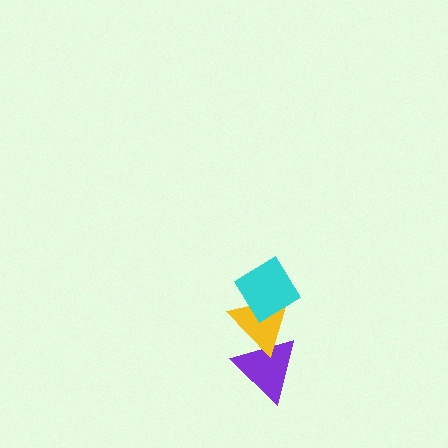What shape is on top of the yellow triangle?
The cyan diamond is on top of the yellow triangle.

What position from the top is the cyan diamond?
The cyan diamond is 1st from the top.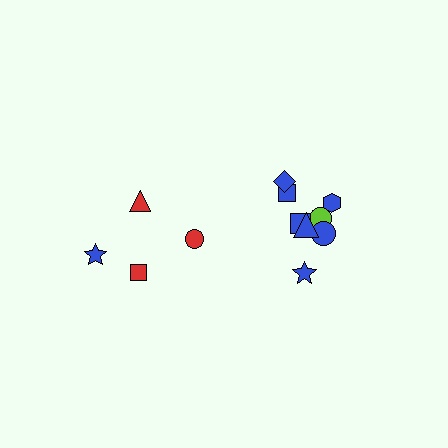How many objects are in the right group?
There are 8 objects.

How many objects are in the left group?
There are 4 objects.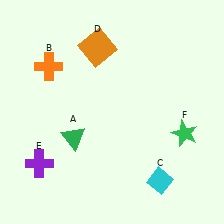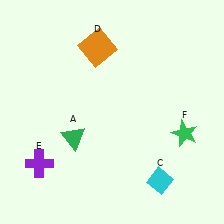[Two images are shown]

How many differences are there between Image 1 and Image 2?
There is 1 difference between the two images.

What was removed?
The orange cross (B) was removed in Image 2.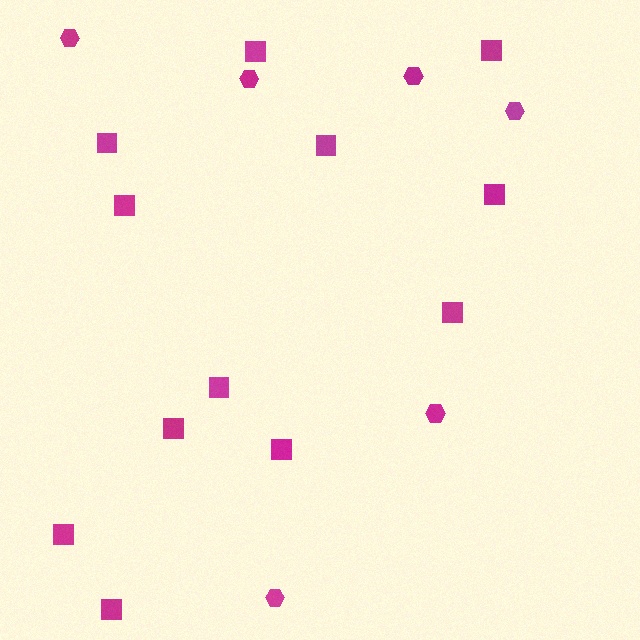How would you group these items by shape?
There are 2 groups: one group of squares (12) and one group of hexagons (6).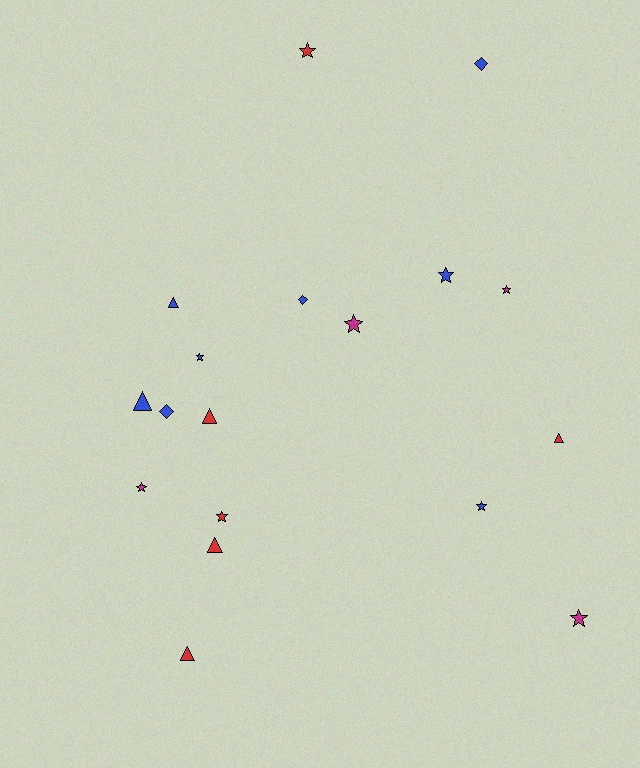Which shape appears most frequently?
Star, with 9 objects.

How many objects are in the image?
There are 18 objects.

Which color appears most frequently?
Blue, with 8 objects.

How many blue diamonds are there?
There are 3 blue diamonds.